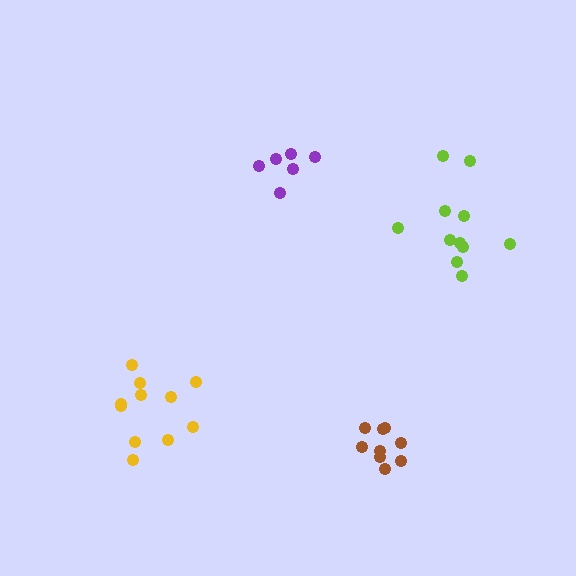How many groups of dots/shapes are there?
There are 4 groups.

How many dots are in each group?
Group 1: 11 dots, Group 2: 6 dots, Group 3: 11 dots, Group 4: 9 dots (37 total).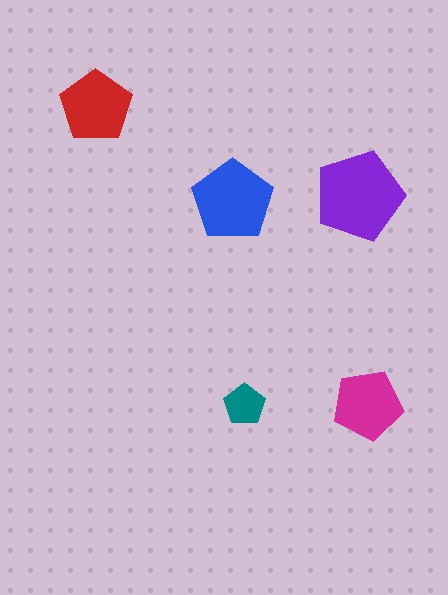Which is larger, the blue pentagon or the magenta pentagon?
The blue one.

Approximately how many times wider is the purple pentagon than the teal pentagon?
About 2 times wider.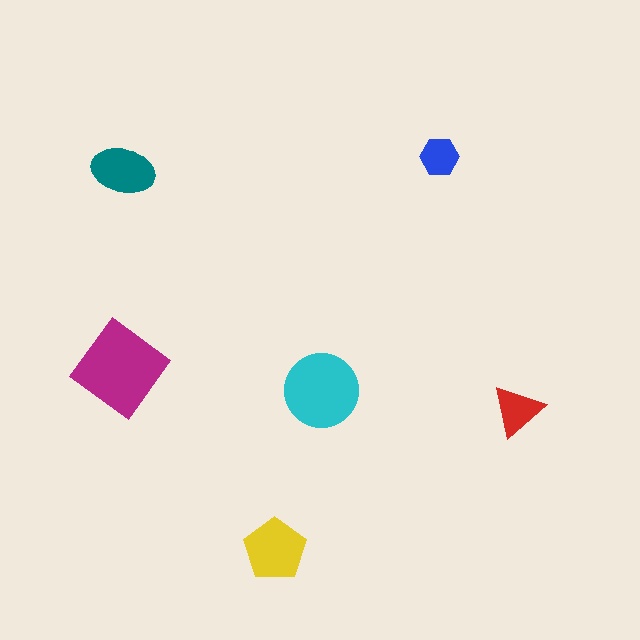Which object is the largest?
The magenta diamond.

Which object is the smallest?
The blue hexagon.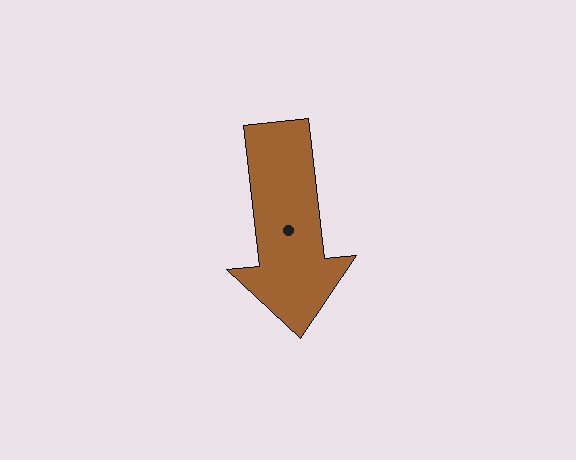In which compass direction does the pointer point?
South.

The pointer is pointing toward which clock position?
Roughly 6 o'clock.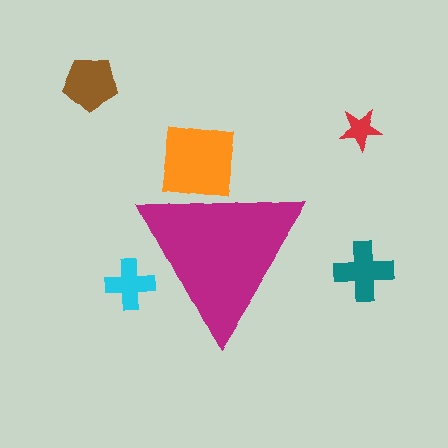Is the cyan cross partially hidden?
Yes, the cyan cross is partially hidden behind the magenta triangle.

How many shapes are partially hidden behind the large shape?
2 shapes are partially hidden.